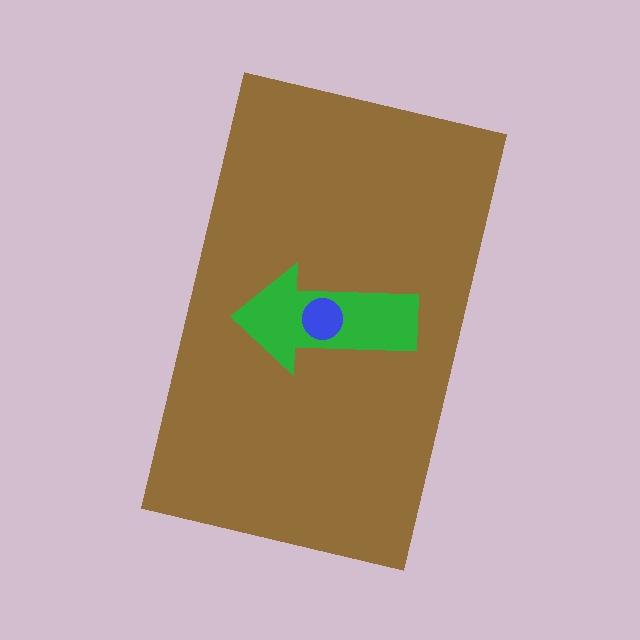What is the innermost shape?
The blue circle.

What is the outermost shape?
The brown rectangle.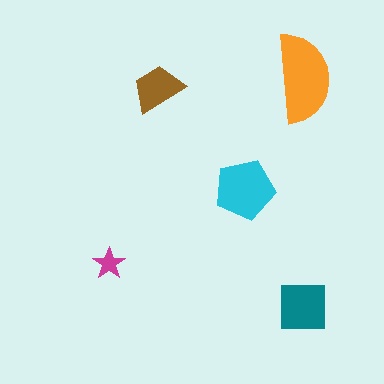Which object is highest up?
The orange semicircle is topmost.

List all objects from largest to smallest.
The orange semicircle, the cyan pentagon, the teal square, the brown trapezoid, the magenta star.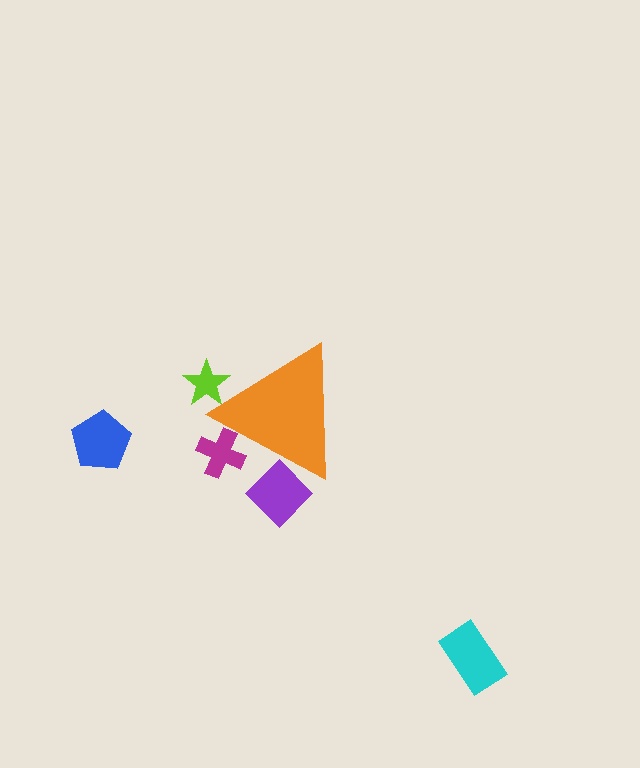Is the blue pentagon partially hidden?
No, the blue pentagon is fully visible.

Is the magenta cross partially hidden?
Yes, the magenta cross is partially hidden behind the orange triangle.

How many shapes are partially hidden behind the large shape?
3 shapes are partially hidden.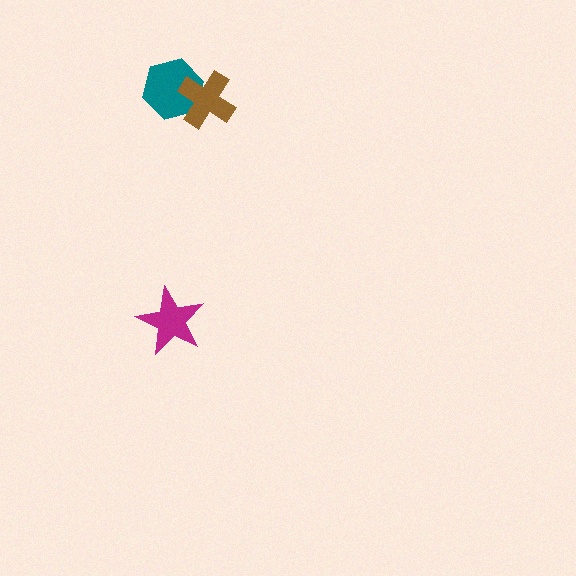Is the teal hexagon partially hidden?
Yes, it is partially covered by another shape.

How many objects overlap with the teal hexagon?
1 object overlaps with the teal hexagon.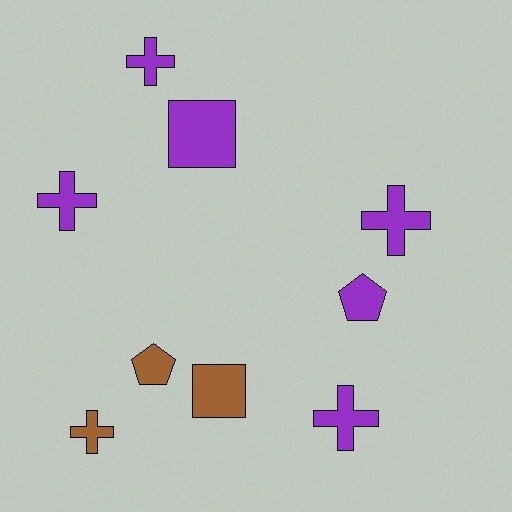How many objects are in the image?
There are 9 objects.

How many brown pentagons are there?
There is 1 brown pentagon.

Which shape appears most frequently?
Cross, with 5 objects.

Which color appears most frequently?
Purple, with 6 objects.